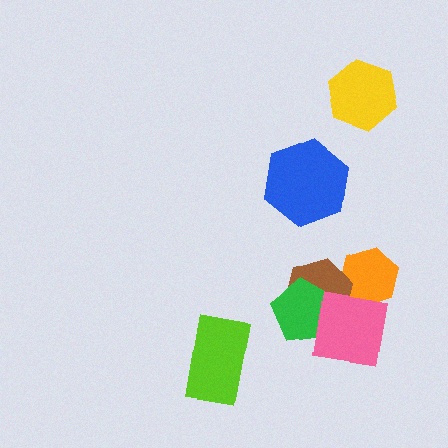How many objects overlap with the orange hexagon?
2 objects overlap with the orange hexagon.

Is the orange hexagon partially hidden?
Yes, it is partially covered by another shape.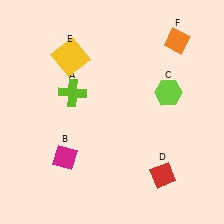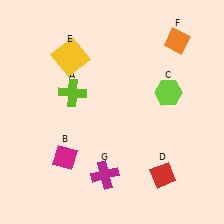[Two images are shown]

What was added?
A magenta cross (G) was added in Image 2.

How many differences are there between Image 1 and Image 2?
There is 1 difference between the two images.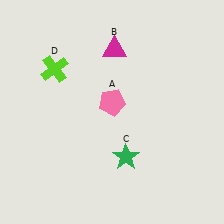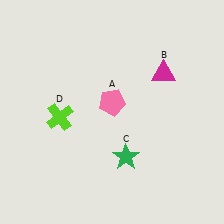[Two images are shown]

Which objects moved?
The objects that moved are: the magenta triangle (B), the lime cross (D).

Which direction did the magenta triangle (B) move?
The magenta triangle (B) moved right.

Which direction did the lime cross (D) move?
The lime cross (D) moved down.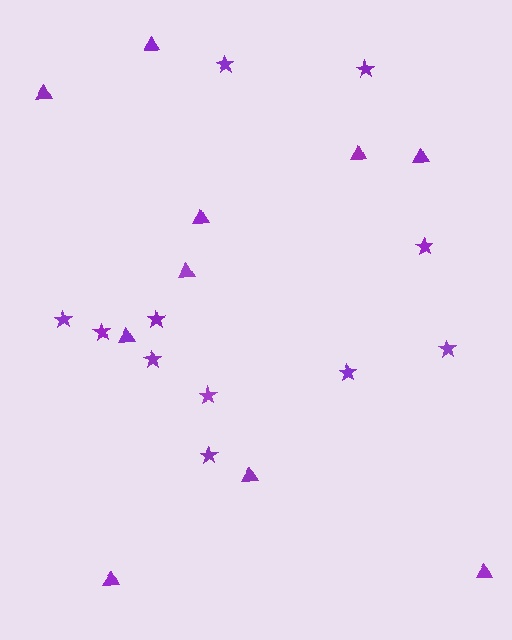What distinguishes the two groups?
There are 2 groups: one group of stars (11) and one group of triangles (10).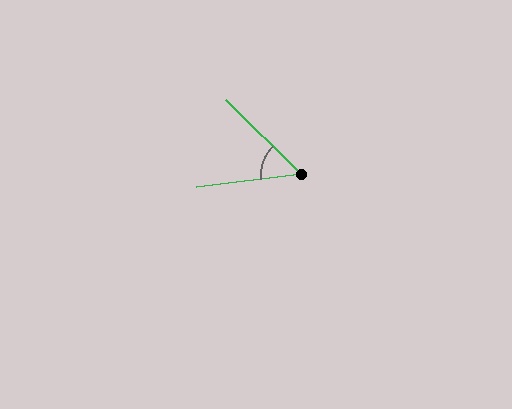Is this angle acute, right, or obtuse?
It is acute.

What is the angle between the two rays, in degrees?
Approximately 52 degrees.